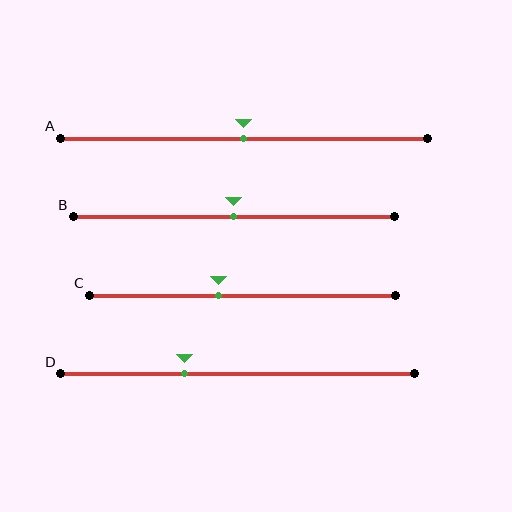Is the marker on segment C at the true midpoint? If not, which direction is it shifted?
No, the marker on segment C is shifted to the left by about 8% of the segment length.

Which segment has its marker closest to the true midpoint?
Segment A has its marker closest to the true midpoint.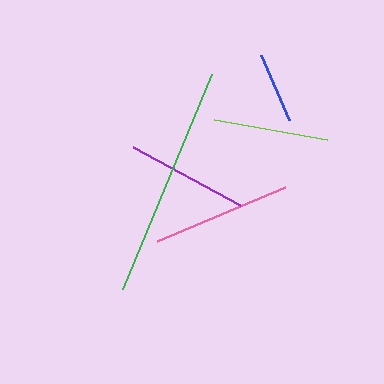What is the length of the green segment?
The green segment is approximately 233 pixels long.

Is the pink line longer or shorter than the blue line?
The pink line is longer than the blue line.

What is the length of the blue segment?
The blue segment is approximately 71 pixels long.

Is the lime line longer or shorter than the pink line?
The pink line is longer than the lime line.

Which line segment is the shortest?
The blue line is the shortest at approximately 71 pixels.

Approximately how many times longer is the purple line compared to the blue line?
The purple line is approximately 1.7 times the length of the blue line.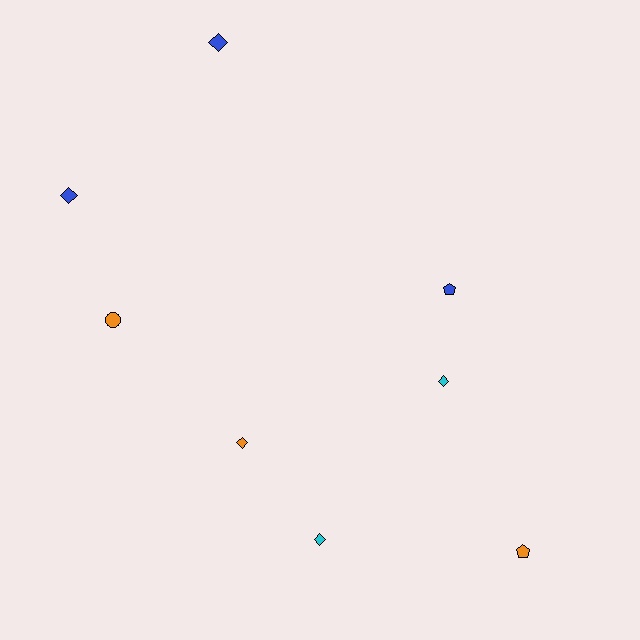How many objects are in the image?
There are 8 objects.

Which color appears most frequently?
Orange, with 3 objects.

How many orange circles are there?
There is 1 orange circle.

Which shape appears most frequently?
Diamond, with 5 objects.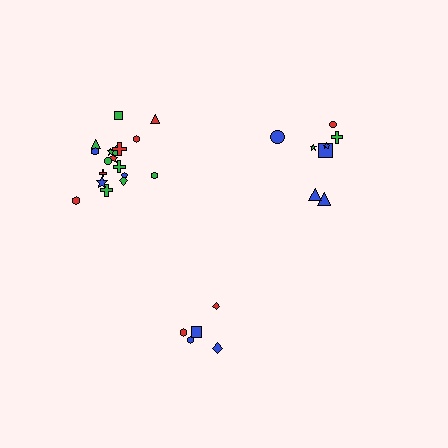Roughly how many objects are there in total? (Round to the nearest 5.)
Roughly 30 objects in total.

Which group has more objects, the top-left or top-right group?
The top-left group.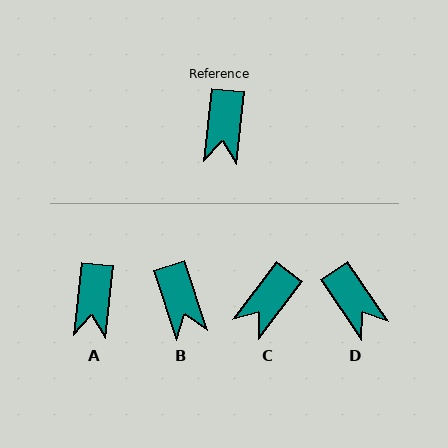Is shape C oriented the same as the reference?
No, it is off by about 32 degrees.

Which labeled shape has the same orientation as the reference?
A.